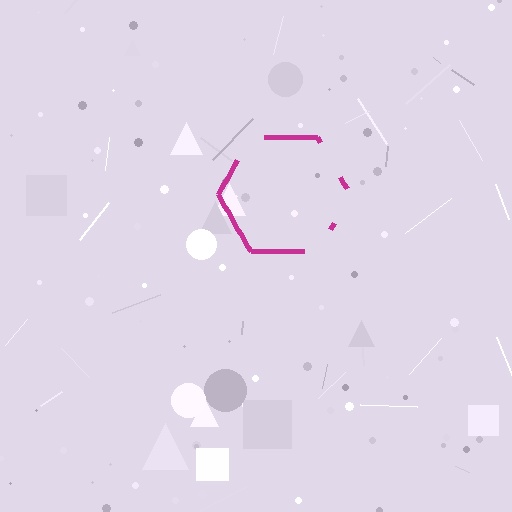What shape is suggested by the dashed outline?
The dashed outline suggests a hexagon.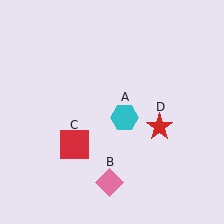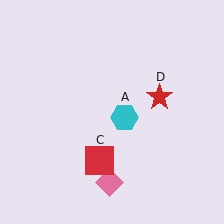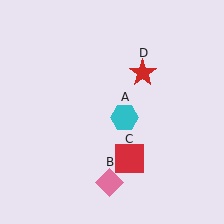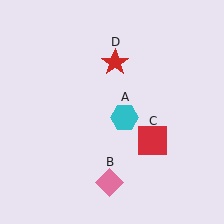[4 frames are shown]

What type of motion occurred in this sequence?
The red square (object C), red star (object D) rotated counterclockwise around the center of the scene.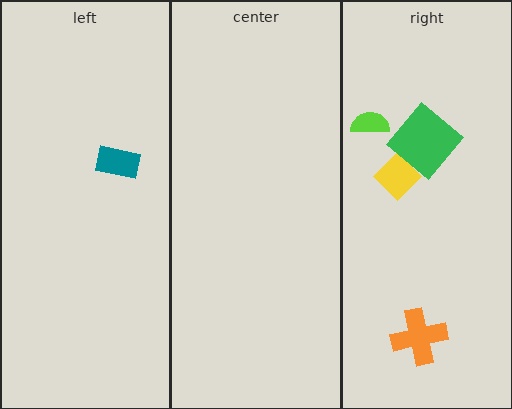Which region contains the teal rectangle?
The left region.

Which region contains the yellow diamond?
The right region.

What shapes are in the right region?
The orange cross, the yellow diamond, the green diamond, the lime semicircle.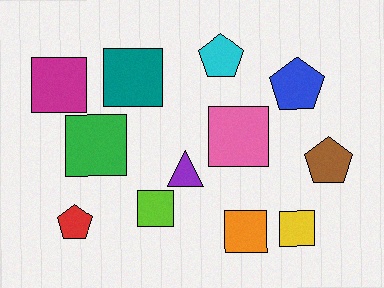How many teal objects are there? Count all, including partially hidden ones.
There is 1 teal object.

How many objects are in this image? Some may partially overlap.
There are 12 objects.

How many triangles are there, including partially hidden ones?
There is 1 triangle.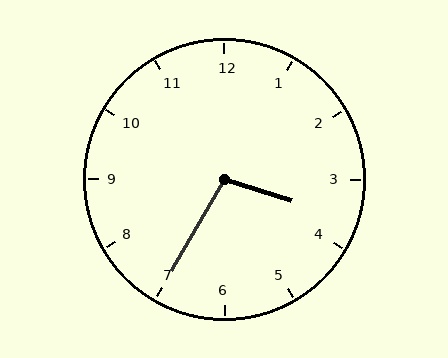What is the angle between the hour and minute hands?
Approximately 102 degrees.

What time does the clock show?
3:35.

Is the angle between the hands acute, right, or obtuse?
It is obtuse.